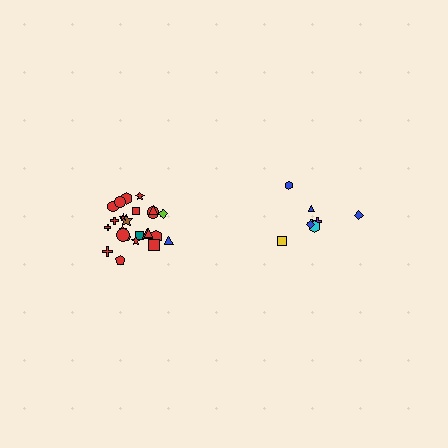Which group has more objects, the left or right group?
The left group.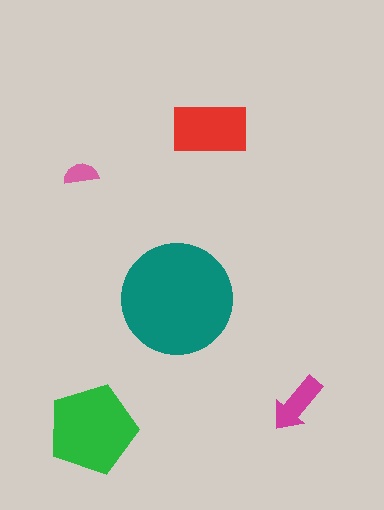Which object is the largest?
The teal circle.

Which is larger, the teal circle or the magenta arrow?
The teal circle.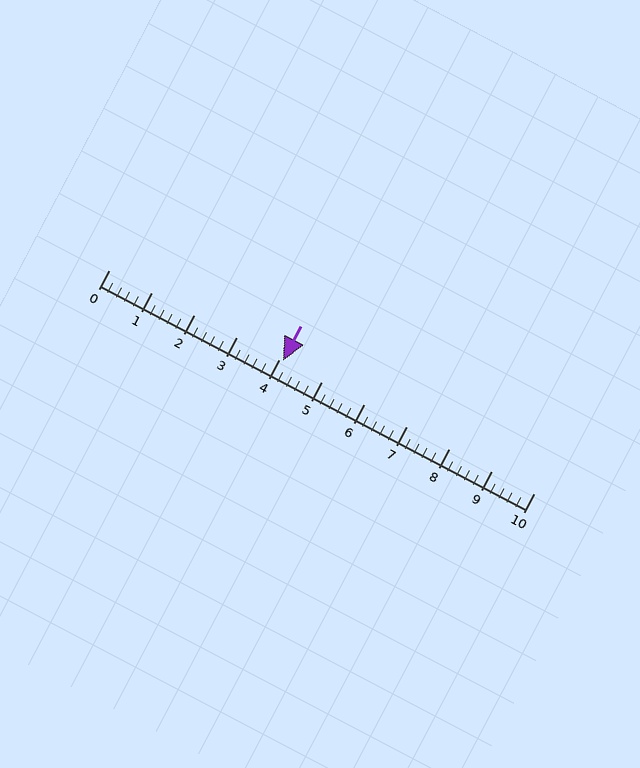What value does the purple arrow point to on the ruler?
The purple arrow points to approximately 4.1.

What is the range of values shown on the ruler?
The ruler shows values from 0 to 10.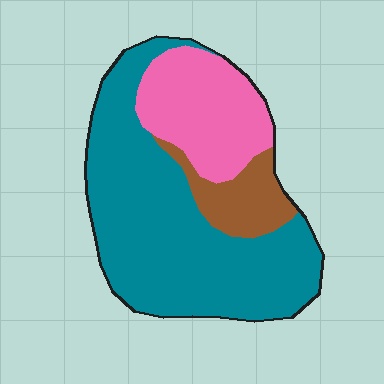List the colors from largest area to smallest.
From largest to smallest: teal, pink, brown.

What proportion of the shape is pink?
Pink takes up between a quarter and a half of the shape.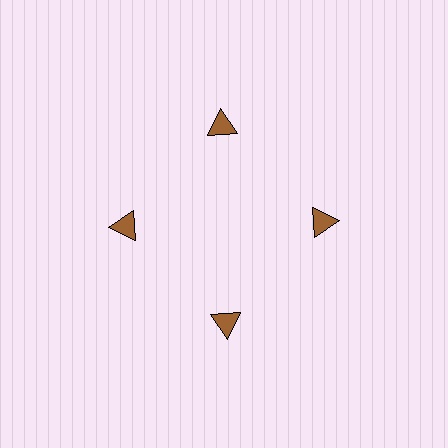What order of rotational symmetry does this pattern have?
This pattern has 4-fold rotational symmetry.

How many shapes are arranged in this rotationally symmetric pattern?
There are 4 shapes, arranged in 4 groups of 1.